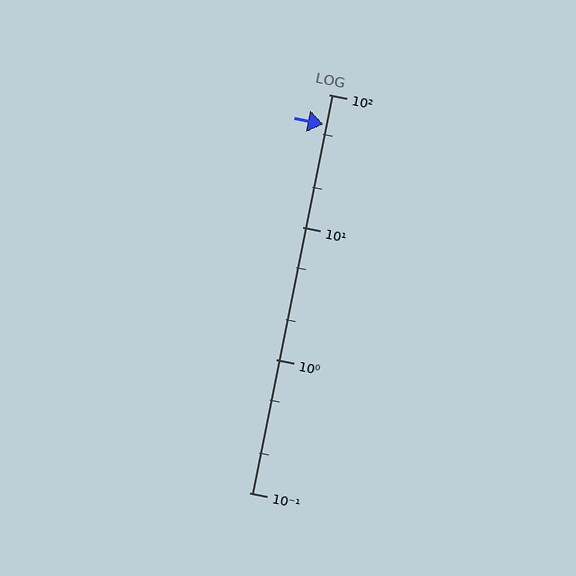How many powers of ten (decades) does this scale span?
The scale spans 3 decades, from 0.1 to 100.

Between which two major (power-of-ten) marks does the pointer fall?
The pointer is between 10 and 100.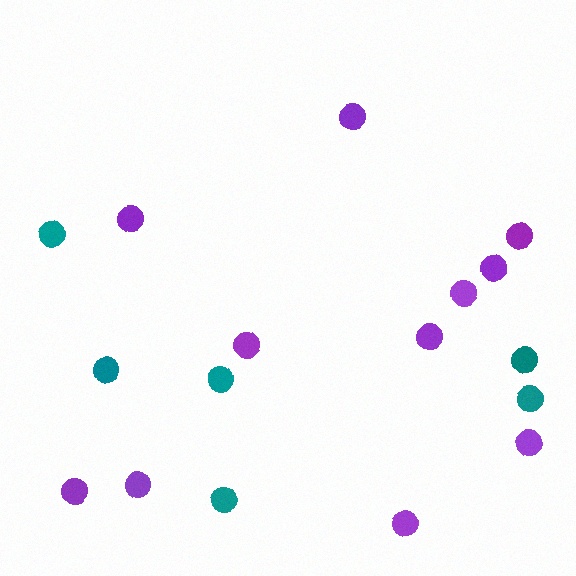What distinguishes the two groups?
There are 2 groups: one group of teal circles (6) and one group of purple circles (11).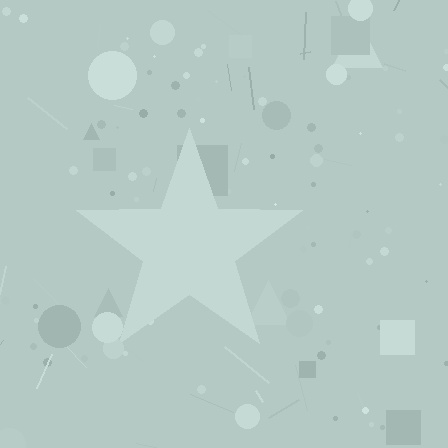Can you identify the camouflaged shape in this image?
The camouflaged shape is a star.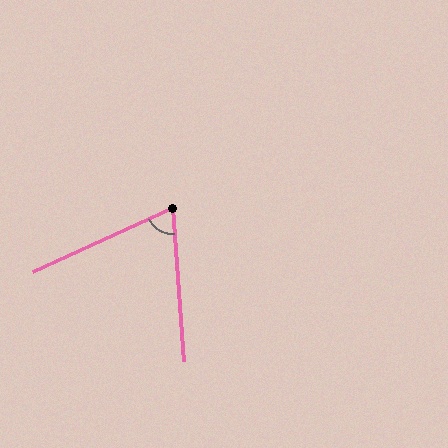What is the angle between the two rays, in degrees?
Approximately 70 degrees.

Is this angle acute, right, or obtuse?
It is acute.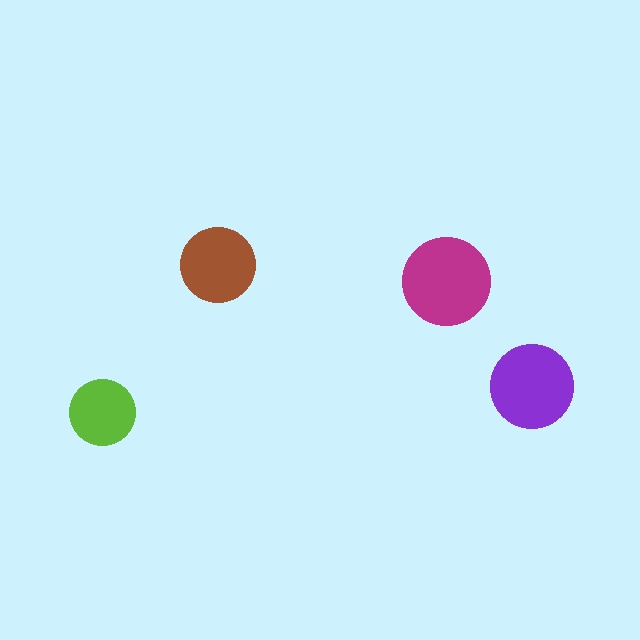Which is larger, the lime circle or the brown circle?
The brown one.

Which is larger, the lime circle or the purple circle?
The purple one.